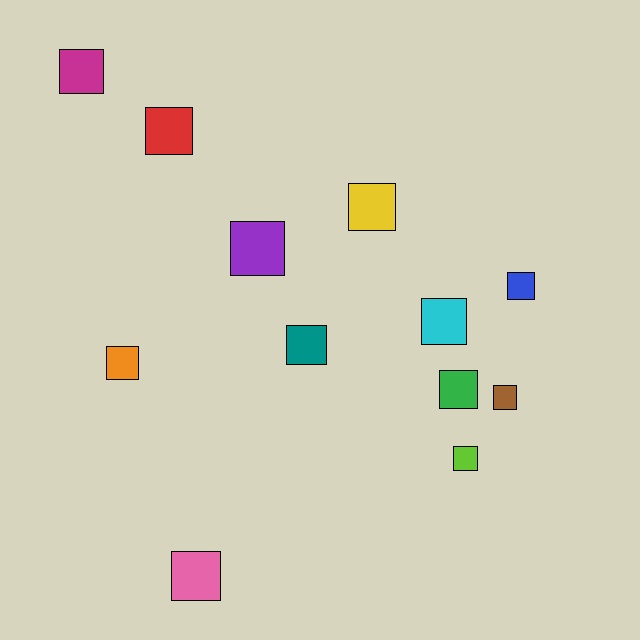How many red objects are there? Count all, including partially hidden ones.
There is 1 red object.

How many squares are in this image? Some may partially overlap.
There are 12 squares.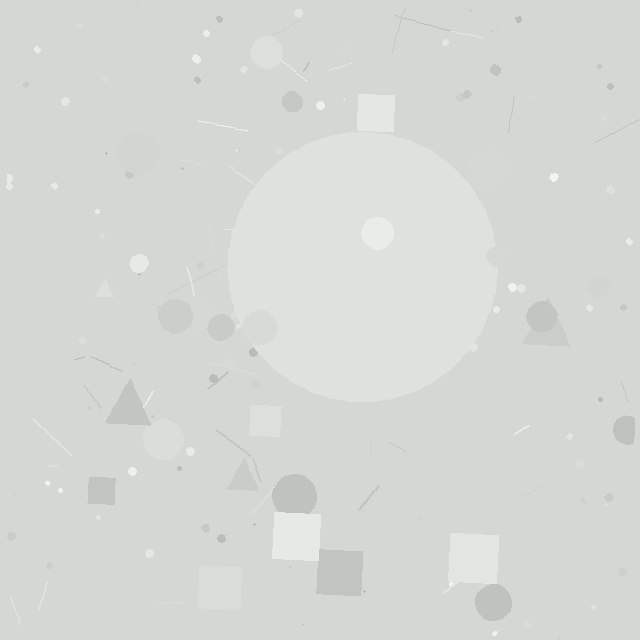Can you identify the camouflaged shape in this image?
The camouflaged shape is a circle.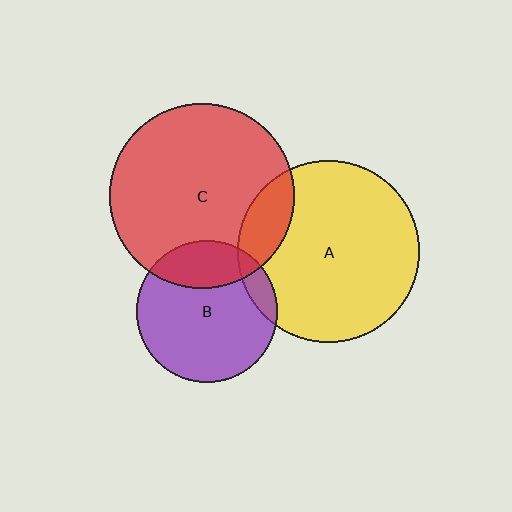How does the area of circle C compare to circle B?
Approximately 1.7 times.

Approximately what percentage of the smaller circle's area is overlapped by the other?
Approximately 25%.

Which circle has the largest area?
Circle C (red).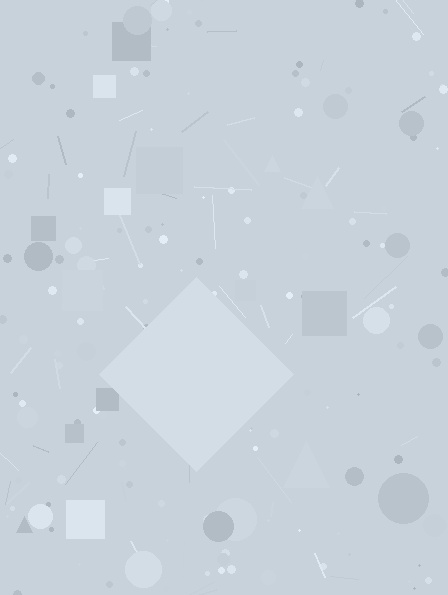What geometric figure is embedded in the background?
A diamond is embedded in the background.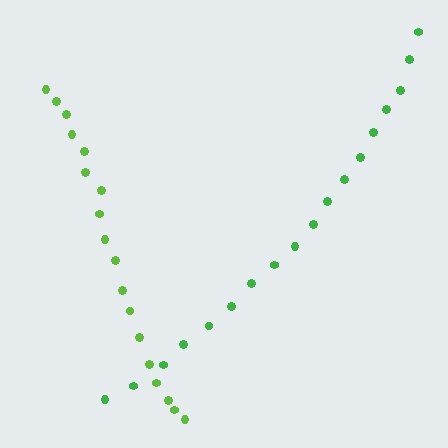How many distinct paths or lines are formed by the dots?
There are 2 distinct paths.